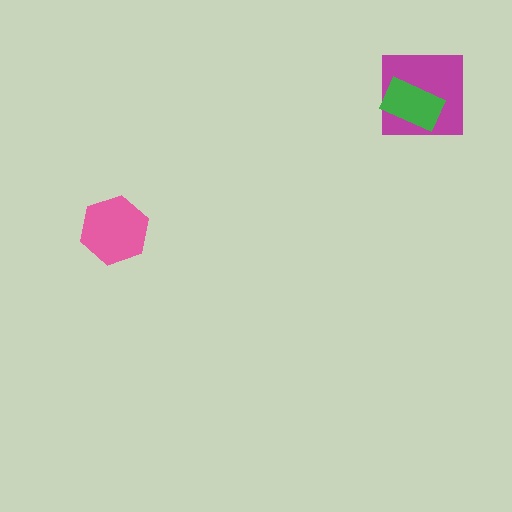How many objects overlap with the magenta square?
1 object overlaps with the magenta square.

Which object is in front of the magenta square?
The green rectangle is in front of the magenta square.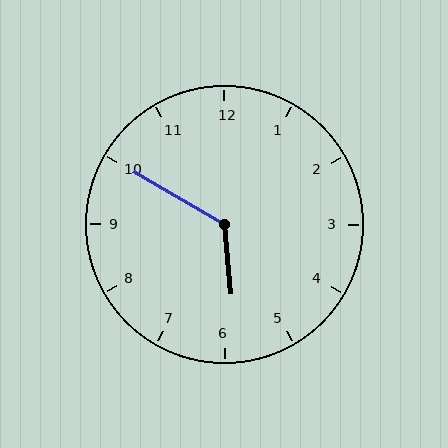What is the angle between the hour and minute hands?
Approximately 125 degrees.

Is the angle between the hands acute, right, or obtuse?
It is obtuse.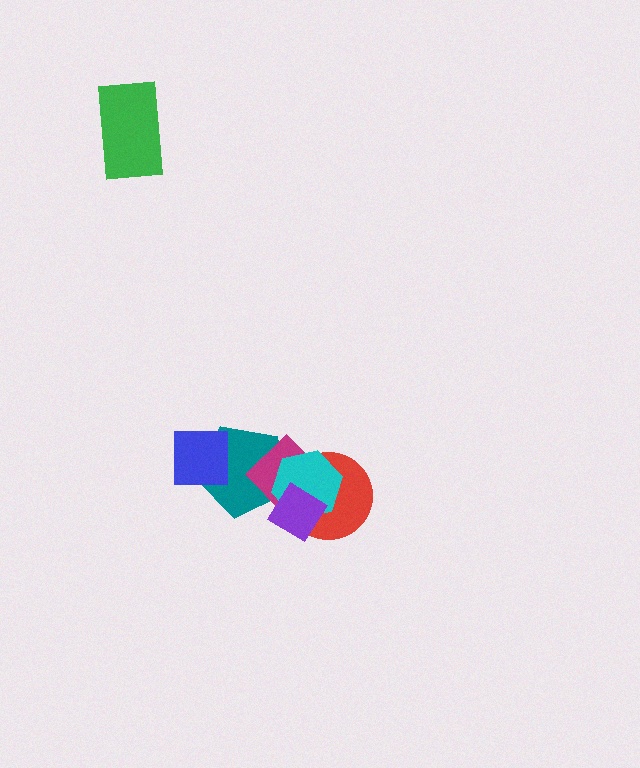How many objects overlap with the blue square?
1 object overlaps with the blue square.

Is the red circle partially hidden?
Yes, it is partially covered by another shape.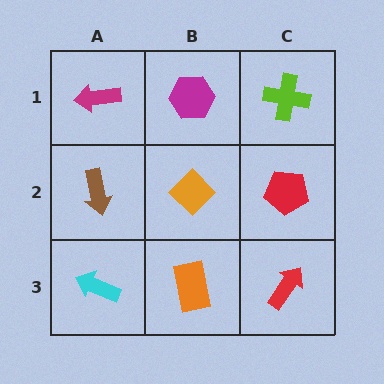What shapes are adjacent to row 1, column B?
An orange diamond (row 2, column B), a magenta arrow (row 1, column A), a lime cross (row 1, column C).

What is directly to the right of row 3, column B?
A red arrow.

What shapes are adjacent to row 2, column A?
A magenta arrow (row 1, column A), a cyan arrow (row 3, column A), an orange diamond (row 2, column B).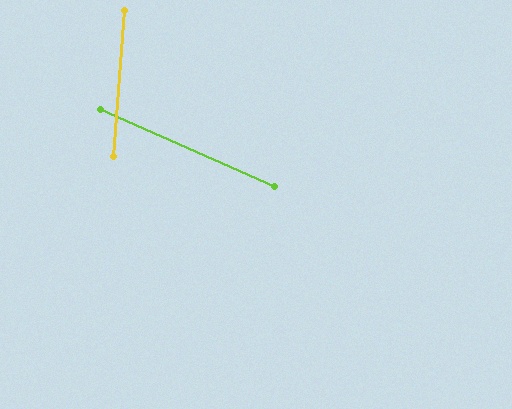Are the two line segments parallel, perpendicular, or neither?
Neither parallel nor perpendicular — they differ by about 70°.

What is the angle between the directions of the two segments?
Approximately 70 degrees.